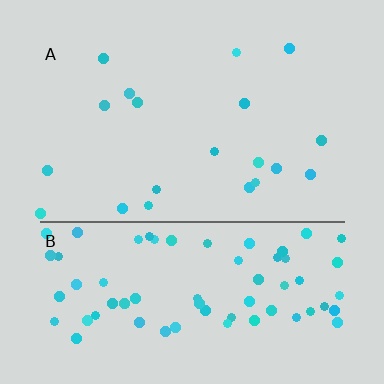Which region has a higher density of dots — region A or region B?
B (the bottom).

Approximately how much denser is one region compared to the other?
Approximately 3.6× — region B over region A.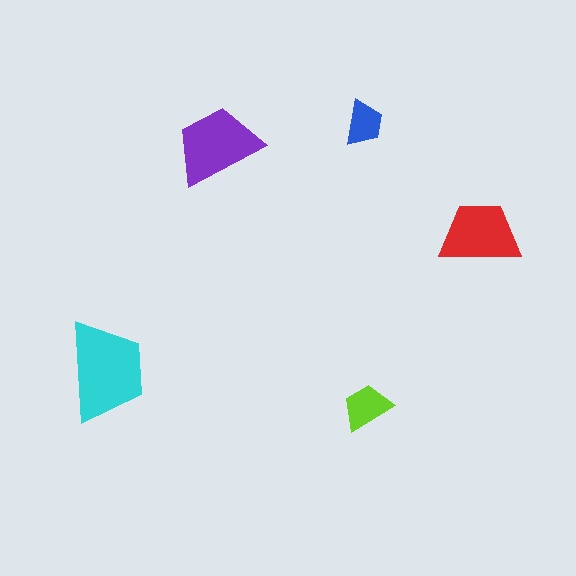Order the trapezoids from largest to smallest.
the cyan one, the purple one, the red one, the lime one, the blue one.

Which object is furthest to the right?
The red trapezoid is rightmost.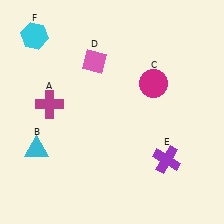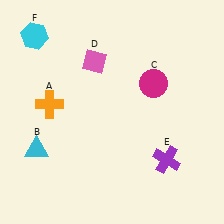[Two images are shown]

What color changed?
The cross (A) changed from magenta in Image 1 to orange in Image 2.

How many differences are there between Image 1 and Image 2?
There is 1 difference between the two images.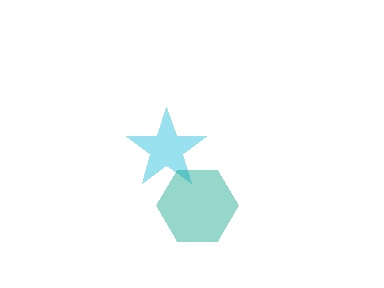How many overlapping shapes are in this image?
There are 2 overlapping shapes in the image.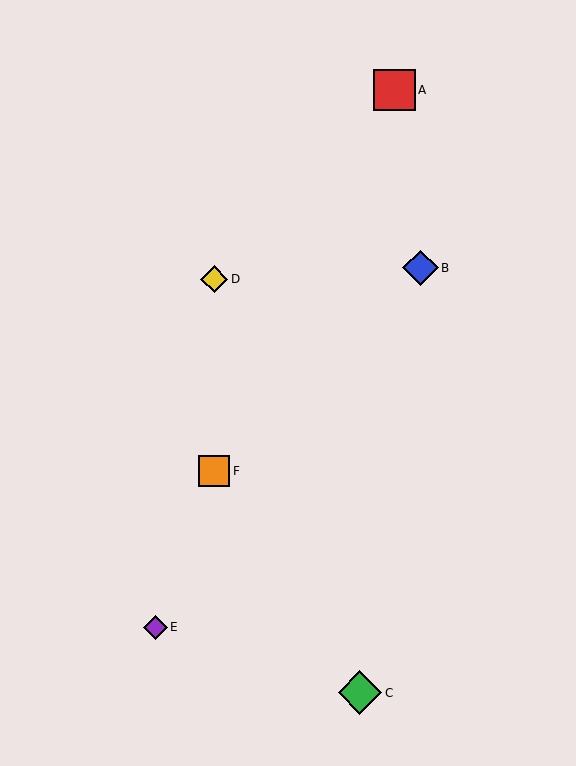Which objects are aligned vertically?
Objects D, F are aligned vertically.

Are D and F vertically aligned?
Yes, both are at x≈214.